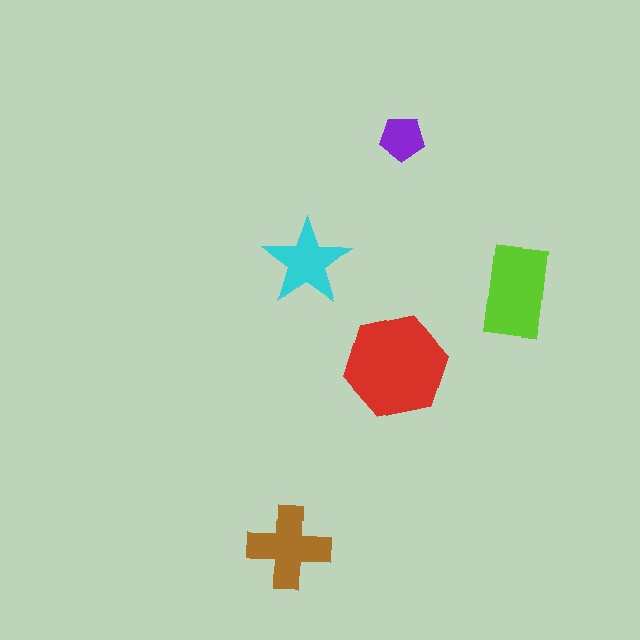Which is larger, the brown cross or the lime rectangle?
The lime rectangle.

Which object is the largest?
The red hexagon.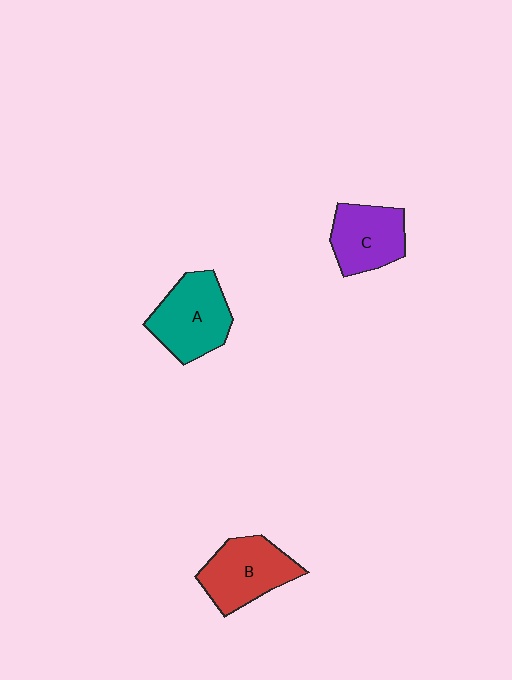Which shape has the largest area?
Shape A (teal).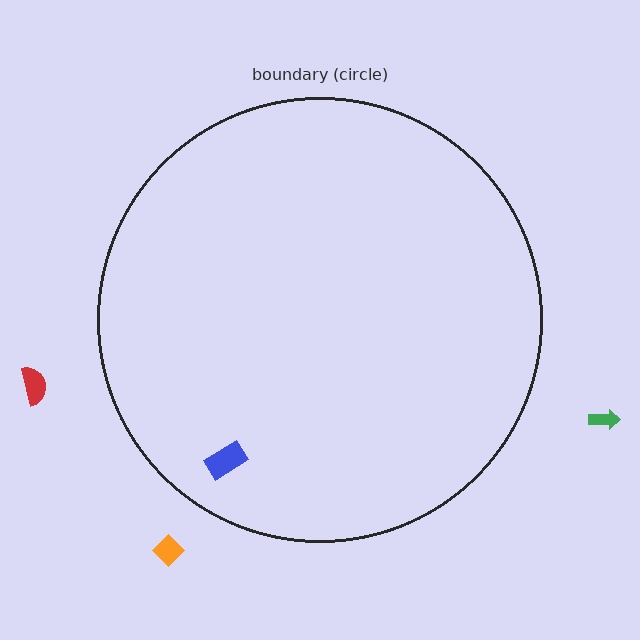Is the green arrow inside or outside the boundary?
Outside.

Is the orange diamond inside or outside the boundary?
Outside.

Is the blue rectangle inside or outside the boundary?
Inside.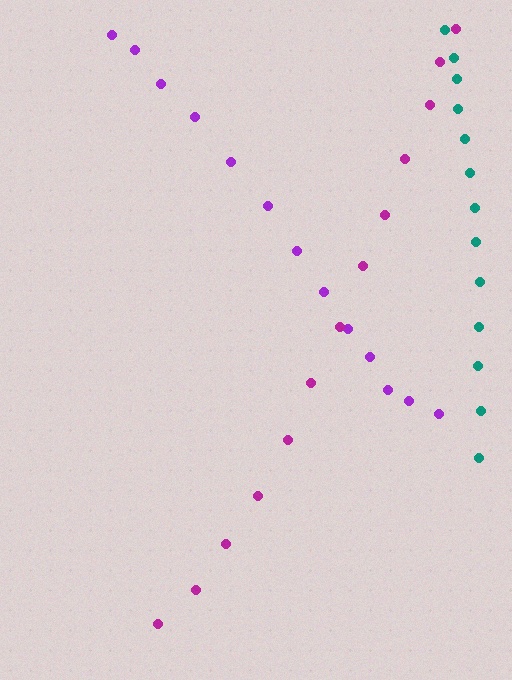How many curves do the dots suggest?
There are 3 distinct paths.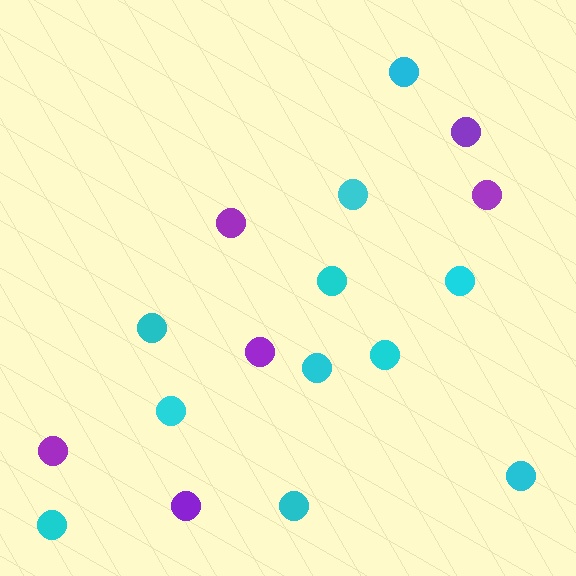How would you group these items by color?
There are 2 groups: one group of cyan circles (11) and one group of purple circles (6).